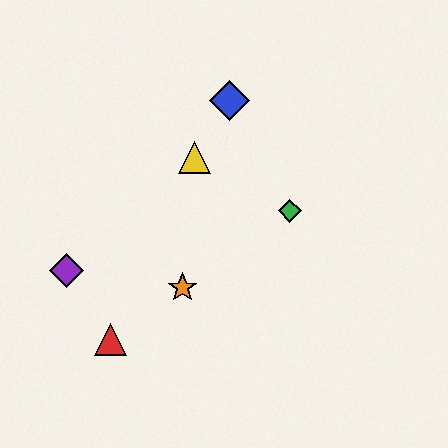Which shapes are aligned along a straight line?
The red triangle, the green diamond, the orange star are aligned along a straight line.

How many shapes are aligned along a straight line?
3 shapes (the red triangle, the green diamond, the orange star) are aligned along a straight line.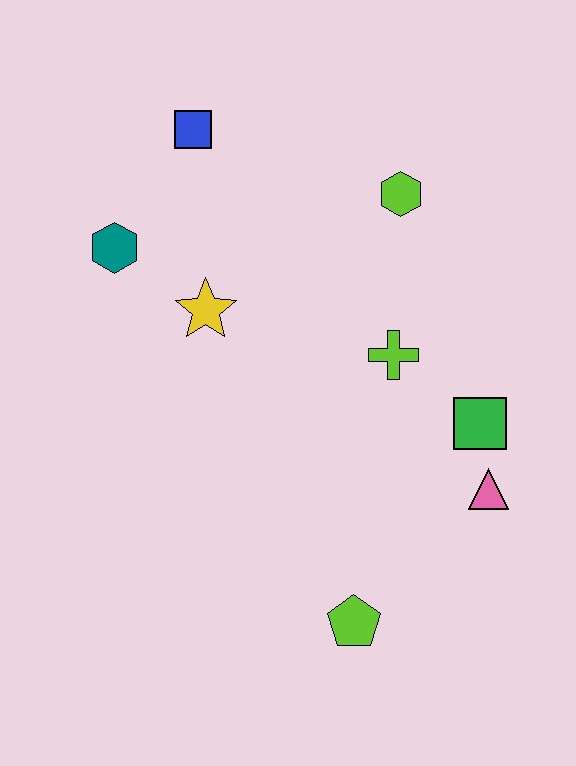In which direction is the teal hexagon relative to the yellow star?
The teal hexagon is to the left of the yellow star.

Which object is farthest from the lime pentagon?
The blue square is farthest from the lime pentagon.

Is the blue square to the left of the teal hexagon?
No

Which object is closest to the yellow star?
The teal hexagon is closest to the yellow star.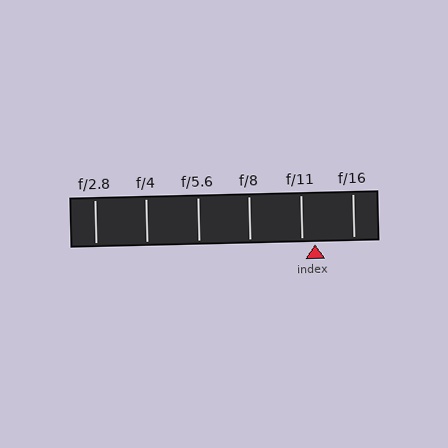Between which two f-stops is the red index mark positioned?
The index mark is between f/11 and f/16.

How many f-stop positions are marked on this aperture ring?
There are 6 f-stop positions marked.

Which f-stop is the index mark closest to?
The index mark is closest to f/11.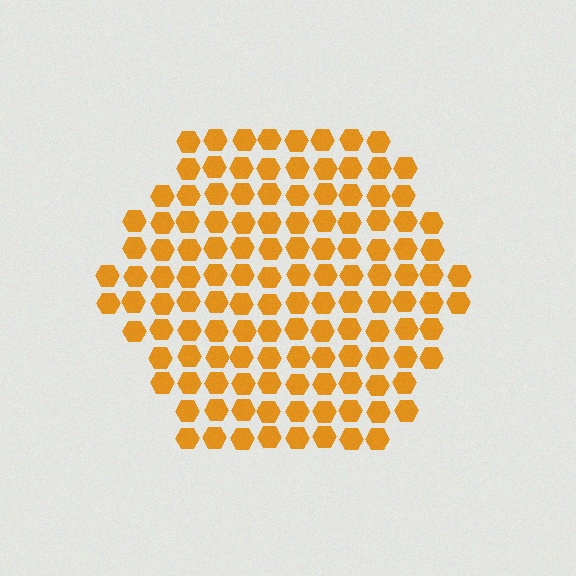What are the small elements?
The small elements are hexagons.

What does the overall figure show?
The overall figure shows a hexagon.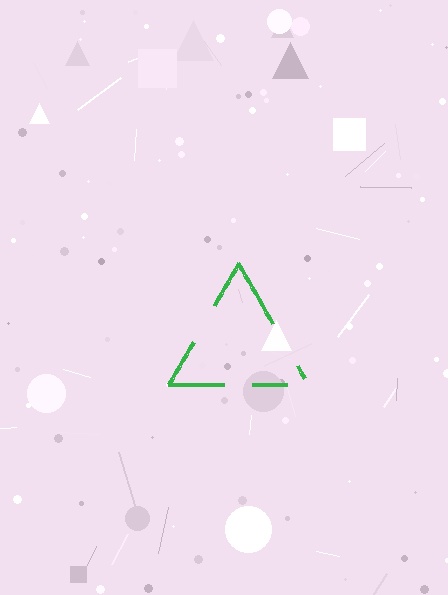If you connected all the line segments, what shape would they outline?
They would outline a triangle.